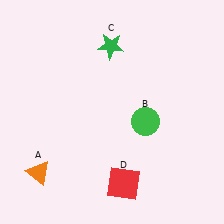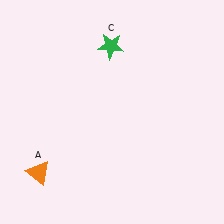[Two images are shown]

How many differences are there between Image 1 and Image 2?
There are 2 differences between the two images.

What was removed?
The red square (D), the green circle (B) were removed in Image 2.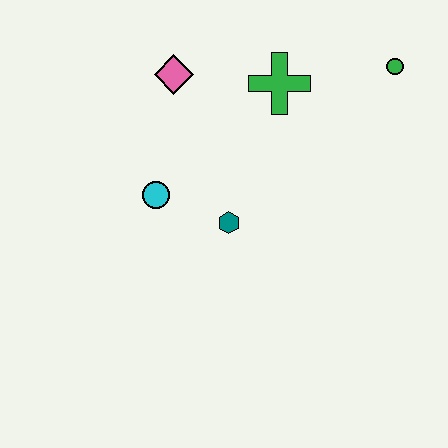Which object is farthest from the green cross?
The cyan circle is farthest from the green cross.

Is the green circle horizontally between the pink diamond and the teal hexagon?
No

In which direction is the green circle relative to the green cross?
The green circle is to the right of the green cross.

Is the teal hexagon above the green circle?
No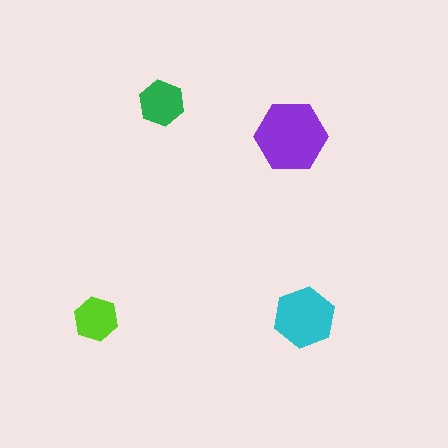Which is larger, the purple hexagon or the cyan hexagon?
The purple one.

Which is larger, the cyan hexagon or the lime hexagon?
The cyan one.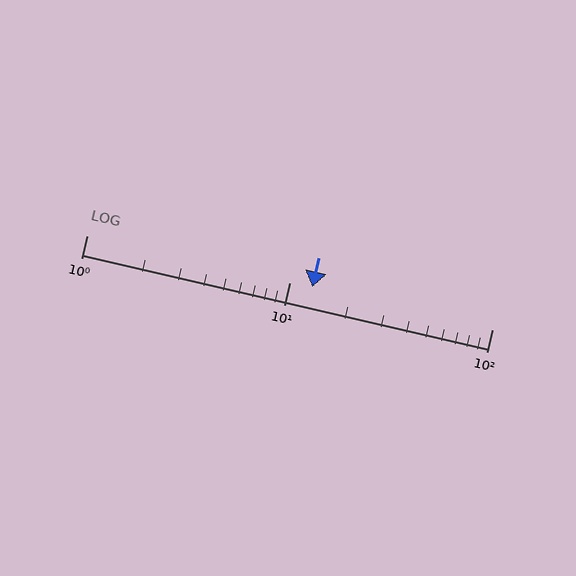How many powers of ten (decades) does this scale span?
The scale spans 2 decades, from 1 to 100.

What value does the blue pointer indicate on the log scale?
The pointer indicates approximately 13.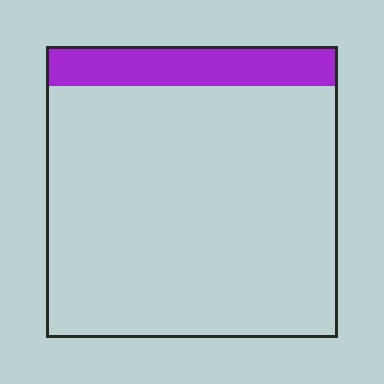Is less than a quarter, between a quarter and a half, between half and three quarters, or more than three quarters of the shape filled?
Less than a quarter.